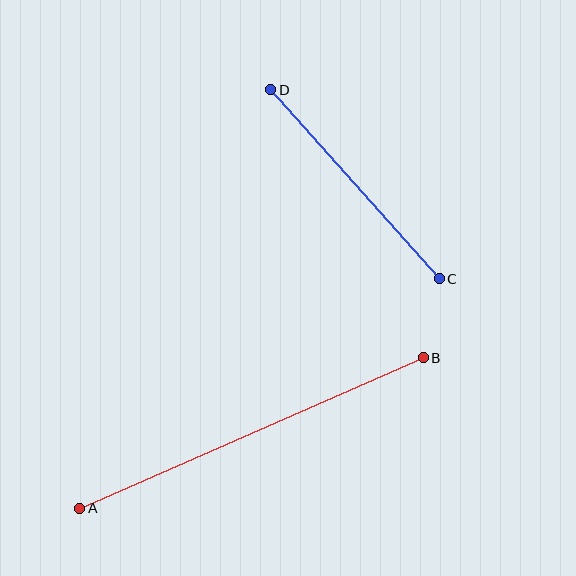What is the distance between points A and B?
The distance is approximately 375 pixels.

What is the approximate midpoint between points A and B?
The midpoint is at approximately (252, 433) pixels.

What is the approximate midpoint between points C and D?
The midpoint is at approximately (355, 184) pixels.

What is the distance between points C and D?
The distance is approximately 253 pixels.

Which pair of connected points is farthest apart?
Points A and B are farthest apart.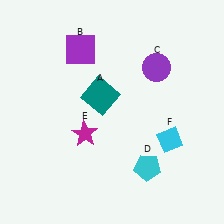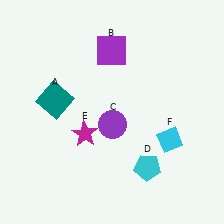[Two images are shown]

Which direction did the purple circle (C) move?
The purple circle (C) moved down.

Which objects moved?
The objects that moved are: the teal square (A), the purple square (B), the purple circle (C).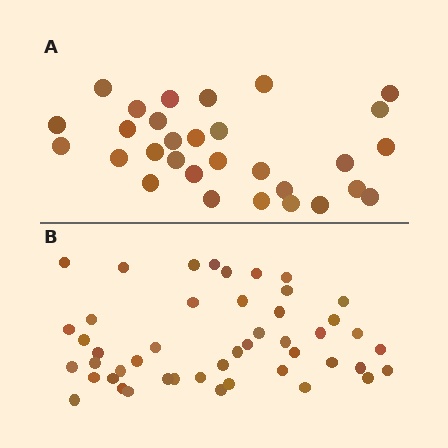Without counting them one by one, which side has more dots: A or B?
Region B (the bottom region) has more dots.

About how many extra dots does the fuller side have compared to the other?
Region B has approximately 15 more dots than region A.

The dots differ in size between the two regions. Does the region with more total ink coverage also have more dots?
No. Region A has more total ink coverage because its dots are larger, but region B actually contains more individual dots. Total area can be misleading — the number of items is what matters here.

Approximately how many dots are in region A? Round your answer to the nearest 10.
About 30 dots.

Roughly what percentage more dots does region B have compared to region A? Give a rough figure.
About 55% more.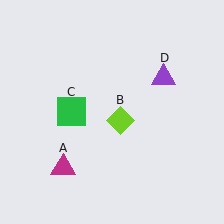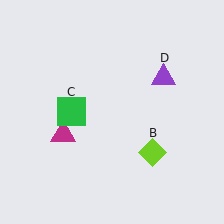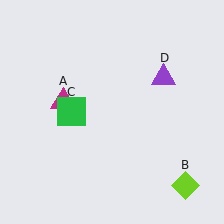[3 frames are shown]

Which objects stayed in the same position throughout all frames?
Green square (object C) and purple triangle (object D) remained stationary.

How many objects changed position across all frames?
2 objects changed position: magenta triangle (object A), lime diamond (object B).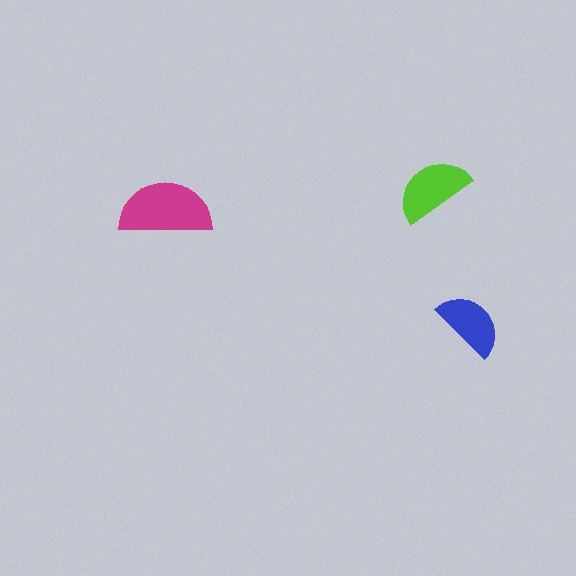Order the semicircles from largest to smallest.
the magenta one, the lime one, the blue one.